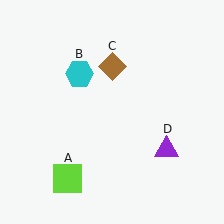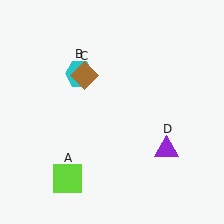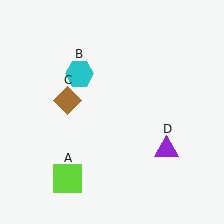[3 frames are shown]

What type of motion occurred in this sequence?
The brown diamond (object C) rotated counterclockwise around the center of the scene.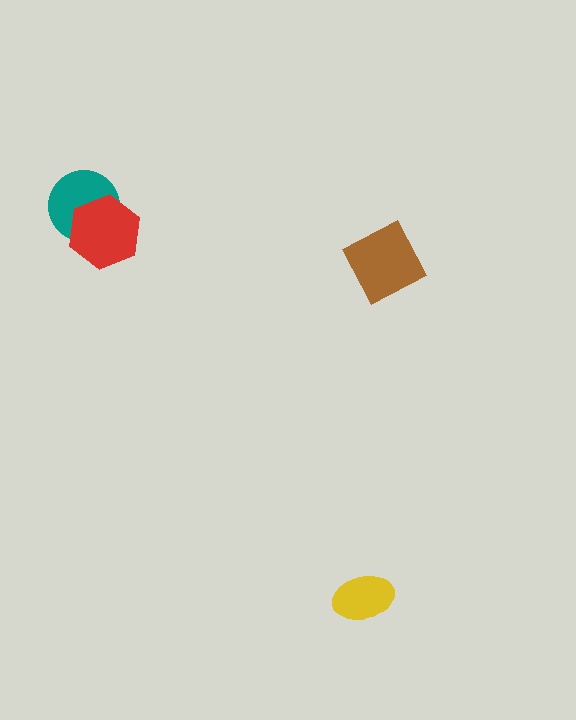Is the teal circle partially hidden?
Yes, it is partially covered by another shape.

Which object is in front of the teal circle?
The red hexagon is in front of the teal circle.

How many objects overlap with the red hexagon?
1 object overlaps with the red hexagon.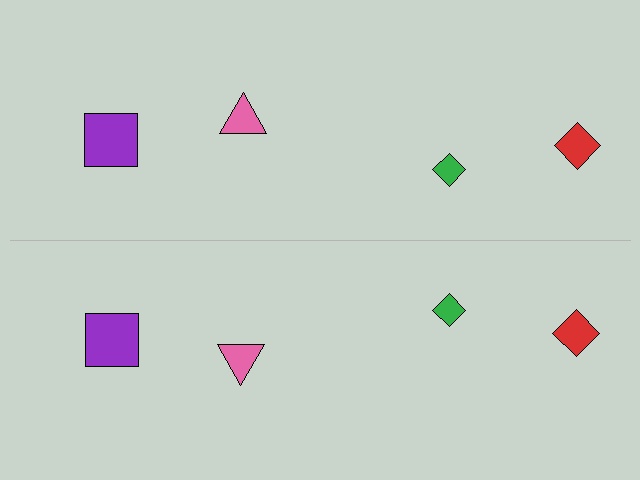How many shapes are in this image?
There are 8 shapes in this image.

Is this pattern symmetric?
Yes, this pattern has bilateral (reflection) symmetry.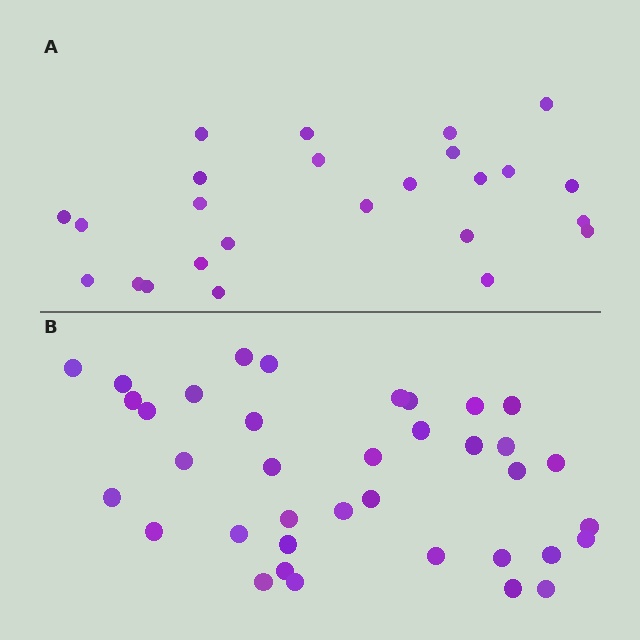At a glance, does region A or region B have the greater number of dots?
Region B (the bottom region) has more dots.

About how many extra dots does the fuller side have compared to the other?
Region B has roughly 12 or so more dots than region A.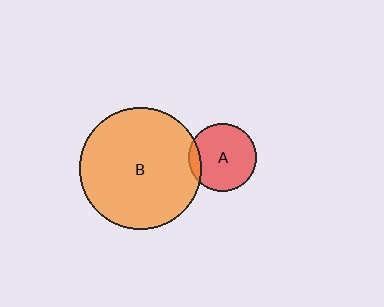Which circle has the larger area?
Circle B (orange).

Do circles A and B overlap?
Yes.